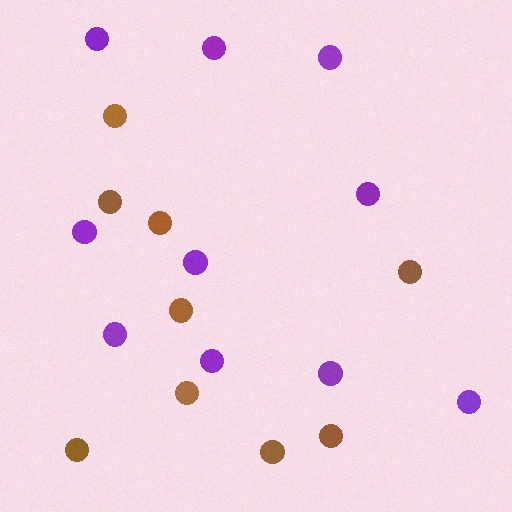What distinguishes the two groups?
There are 2 groups: one group of purple circles (10) and one group of brown circles (9).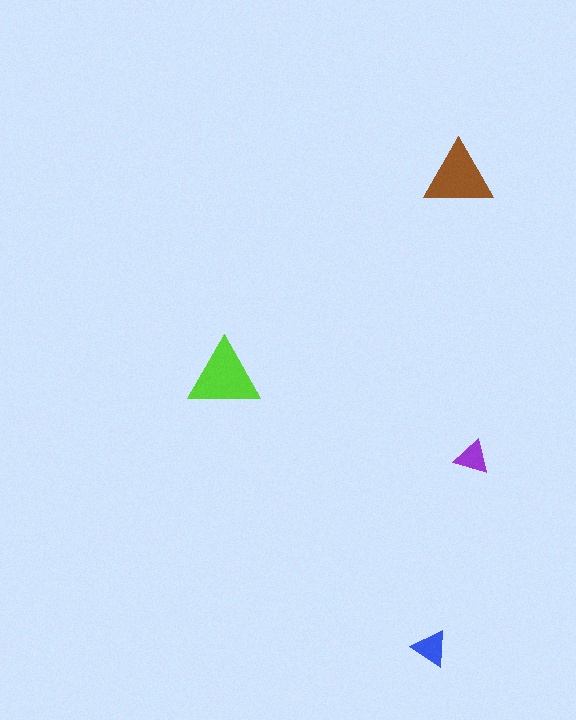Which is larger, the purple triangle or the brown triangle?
The brown one.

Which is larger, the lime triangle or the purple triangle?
The lime one.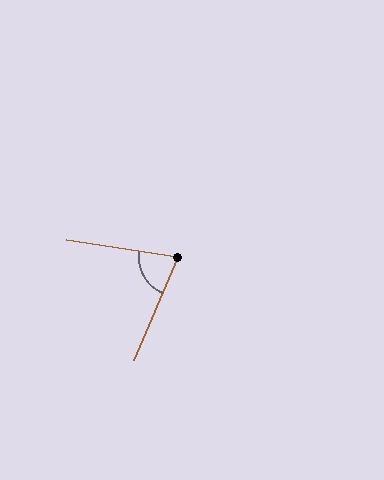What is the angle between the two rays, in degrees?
Approximately 75 degrees.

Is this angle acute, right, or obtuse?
It is acute.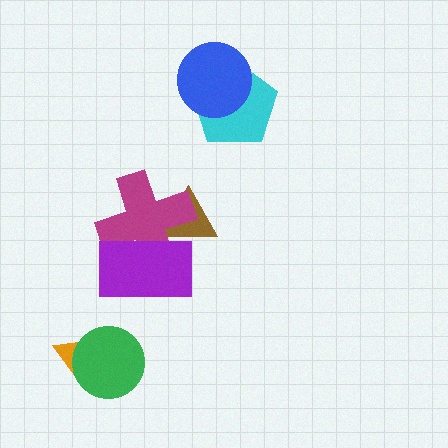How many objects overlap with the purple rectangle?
2 objects overlap with the purple rectangle.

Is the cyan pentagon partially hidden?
Yes, it is partially covered by another shape.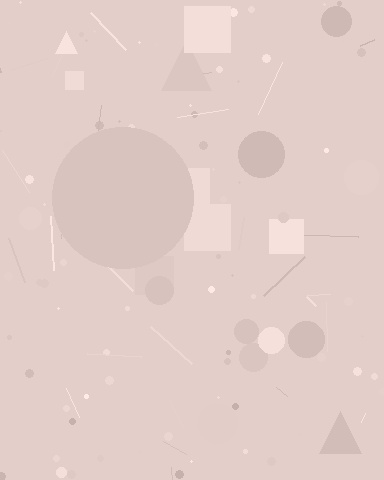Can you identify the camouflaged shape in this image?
The camouflaged shape is a circle.